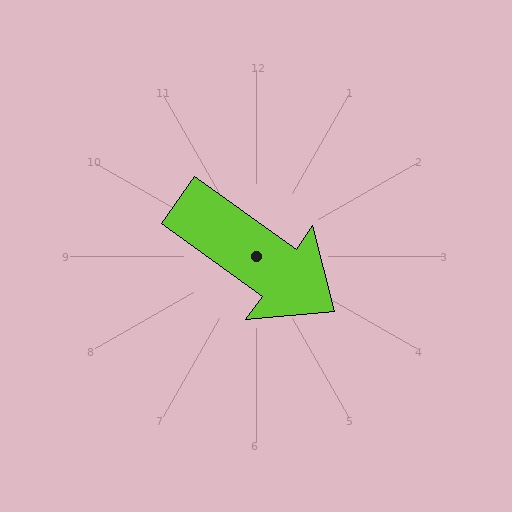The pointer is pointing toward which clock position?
Roughly 4 o'clock.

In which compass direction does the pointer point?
Southeast.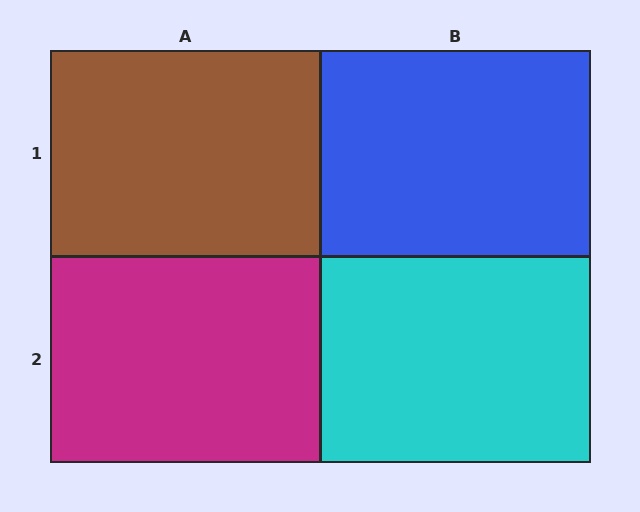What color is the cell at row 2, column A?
Magenta.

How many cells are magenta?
1 cell is magenta.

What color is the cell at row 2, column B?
Cyan.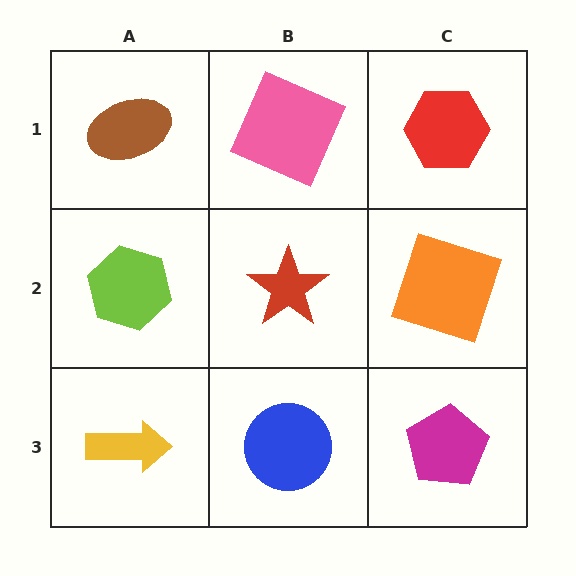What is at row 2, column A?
A lime hexagon.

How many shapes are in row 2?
3 shapes.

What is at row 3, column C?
A magenta pentagon.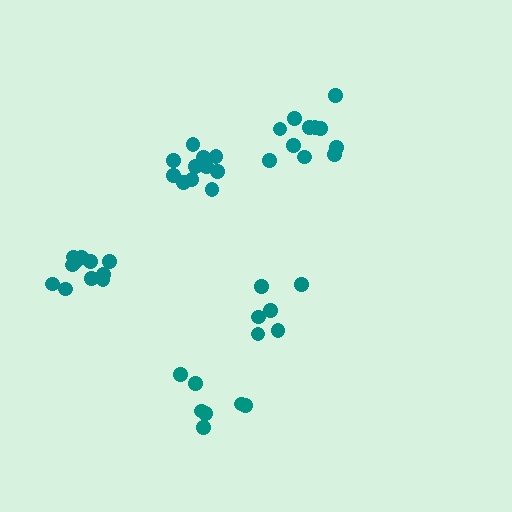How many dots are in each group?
Group 1: 11 dots, Group 2: 7 dots, Group 3: 6 dots, Group 4: 11 dots, Group 5: 11 dots (46 total).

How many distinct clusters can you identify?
There are 5 distinct clusters.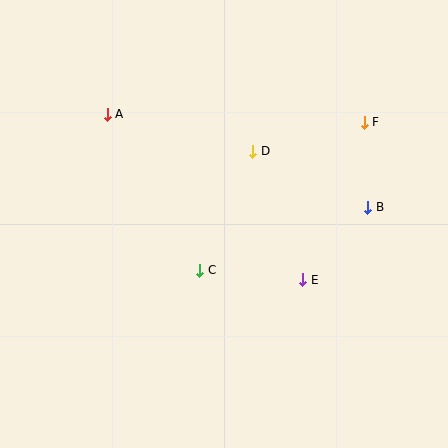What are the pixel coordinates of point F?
Point F is at (364, 122).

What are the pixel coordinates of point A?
Point A is at (107, 114).